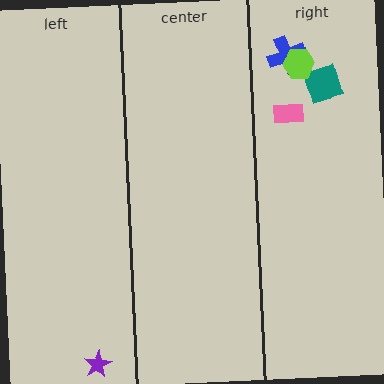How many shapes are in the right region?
4.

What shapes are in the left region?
The purple star.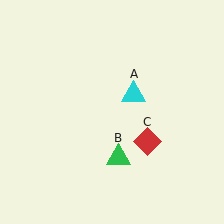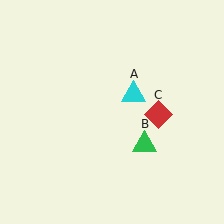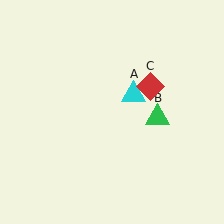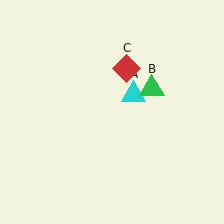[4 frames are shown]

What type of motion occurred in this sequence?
The green triangle (object B), red diamond (object C) rotated counterclockwise around the center of the scene.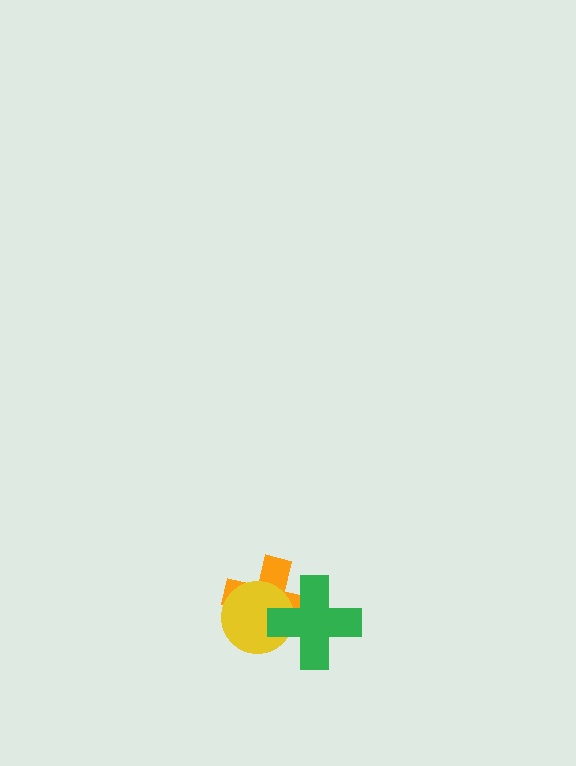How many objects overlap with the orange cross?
2 objects overlap with the orange cross.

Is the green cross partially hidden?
No, no other shape covers it.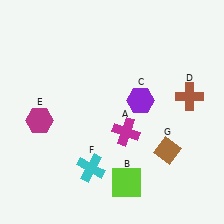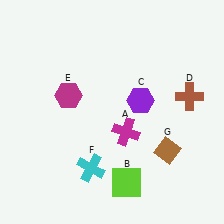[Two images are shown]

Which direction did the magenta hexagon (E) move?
The magenta hexagon (E) moved right.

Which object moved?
The magenta hexagon (E) moved right.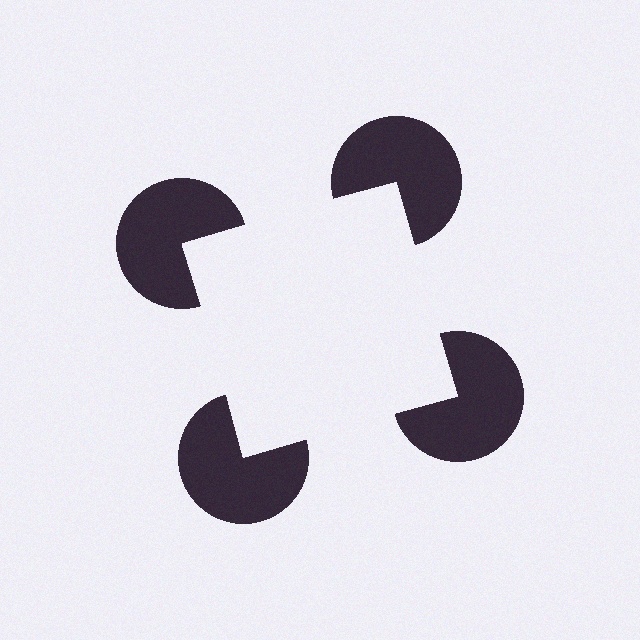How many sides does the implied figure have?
4 sides.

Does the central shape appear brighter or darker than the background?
It typically appears slightly brighter than the background, even though no actual brightness change is drawn.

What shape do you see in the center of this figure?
An illusory square — its edges are inferred from the aligned wedge cuts in the pac-man discs, not physically drawn.